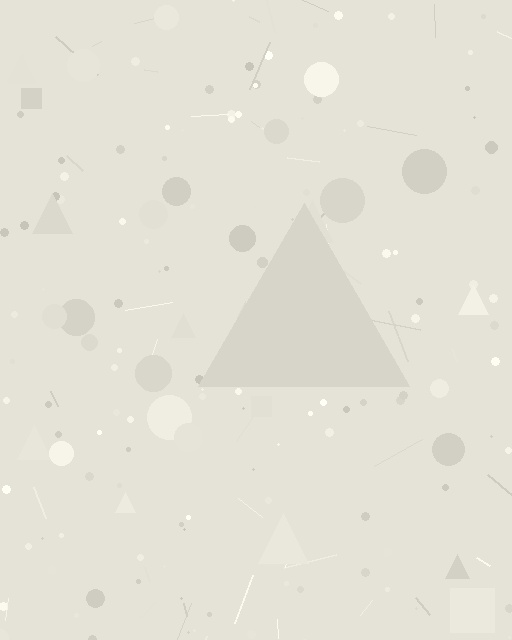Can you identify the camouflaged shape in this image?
The camouflaged shape is a triangle.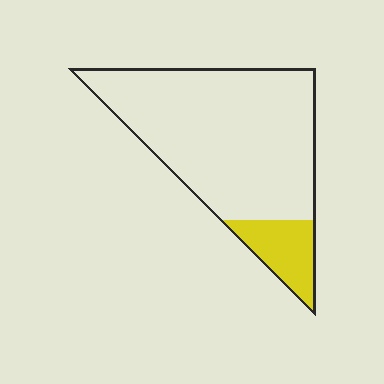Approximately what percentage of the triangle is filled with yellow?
Approximately 15%.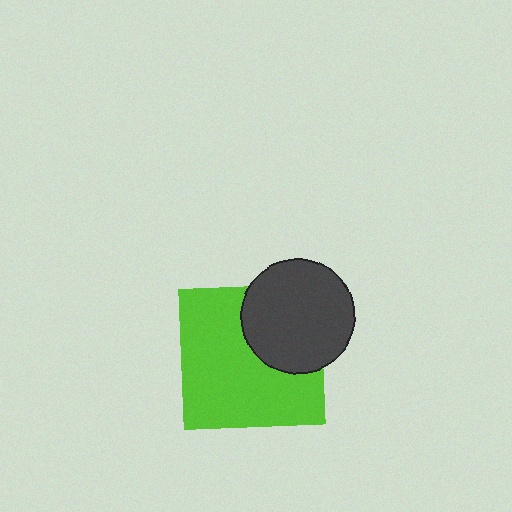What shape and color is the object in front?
The object in front is a dark gray circle.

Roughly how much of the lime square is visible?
Most of it is visible (roughly 68%).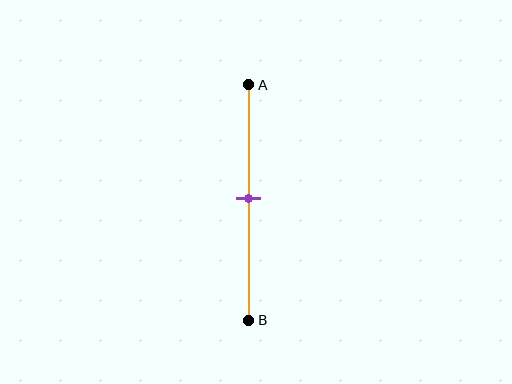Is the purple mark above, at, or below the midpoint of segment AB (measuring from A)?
The purple mark is approximately at the midpoint of segment AB.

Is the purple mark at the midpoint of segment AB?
Yes, the mark is approximately at the midpoint.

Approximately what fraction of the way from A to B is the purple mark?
The purple mark is approximately 50% of the way from A to B.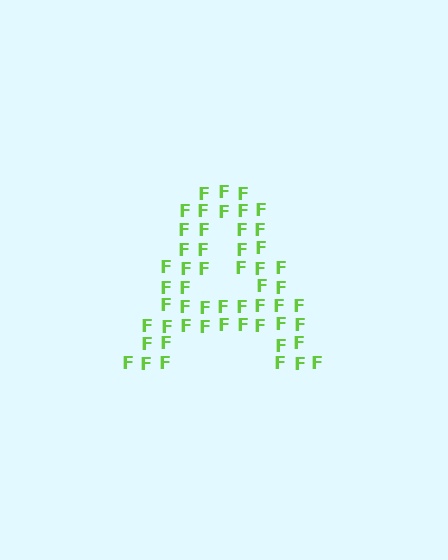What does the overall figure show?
The overall figure shows the letter A.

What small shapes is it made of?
It is made of small letter F's.